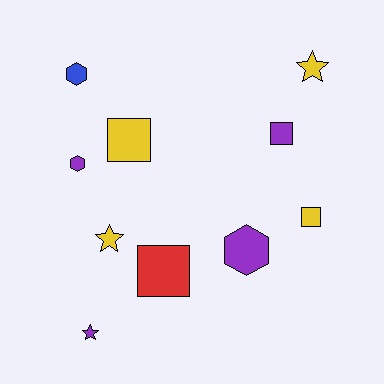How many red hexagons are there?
There are no red hexagons.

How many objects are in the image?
There are 10 objects.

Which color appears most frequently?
Yellow, with 4 objects.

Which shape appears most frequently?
Square, with 4 objects.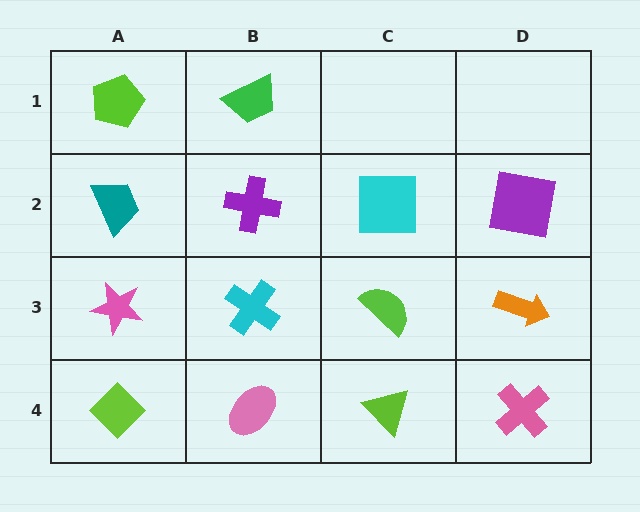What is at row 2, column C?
A cyan square.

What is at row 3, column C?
A lime semicircle.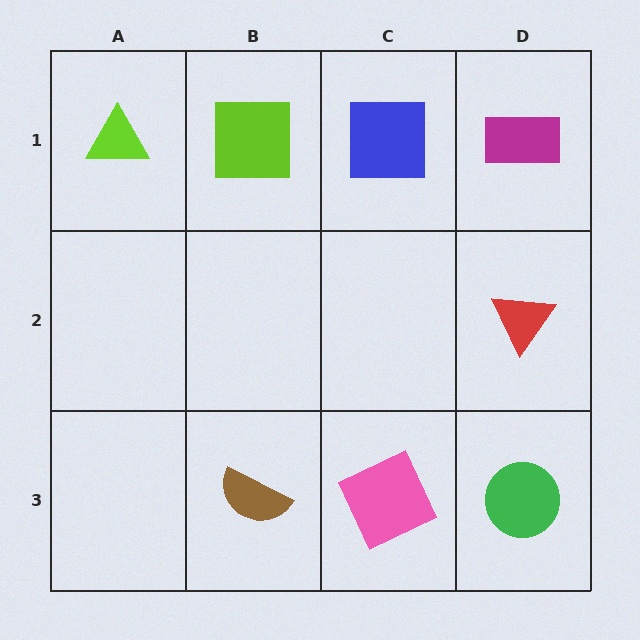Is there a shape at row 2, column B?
No, that cell is empty.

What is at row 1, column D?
A magenta rectangle.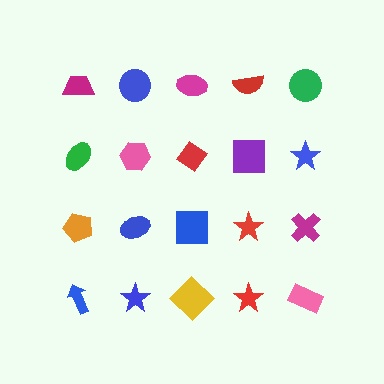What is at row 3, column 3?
A blue square.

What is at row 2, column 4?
A purple square.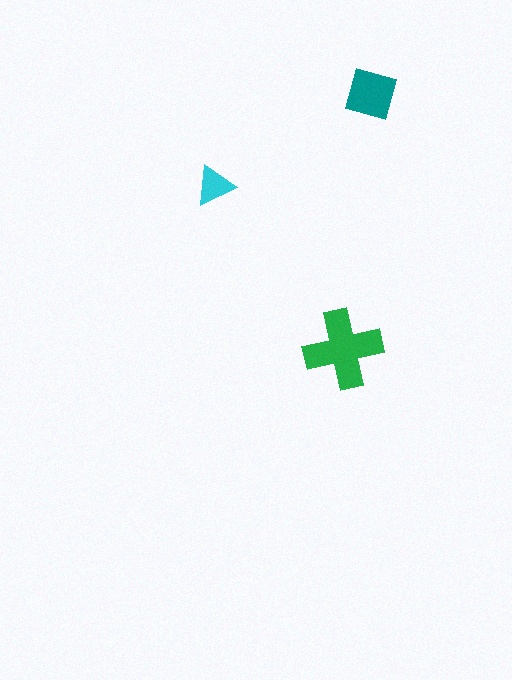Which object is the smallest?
The cyan triangle.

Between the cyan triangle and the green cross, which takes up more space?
The green cross.